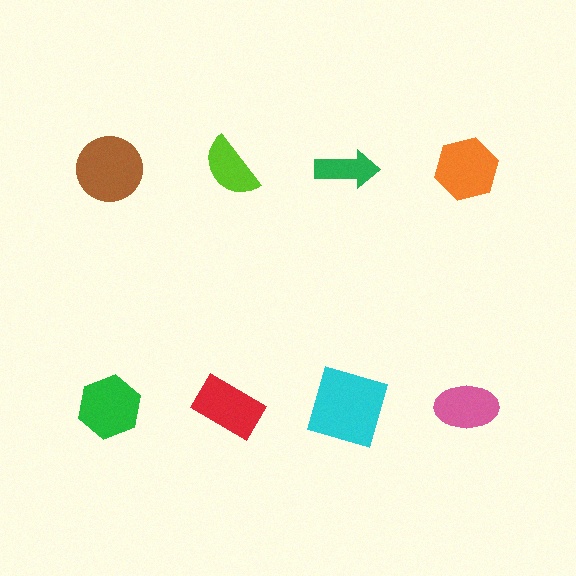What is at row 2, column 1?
A green hexagon.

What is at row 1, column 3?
A green arrow.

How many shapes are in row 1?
4 shapes.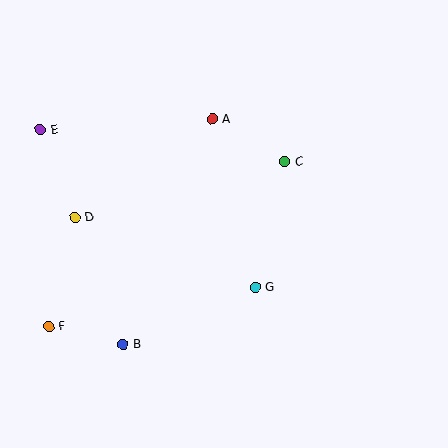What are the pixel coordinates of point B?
Point B is at (123, 344).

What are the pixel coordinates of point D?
Point D is at (75, 217).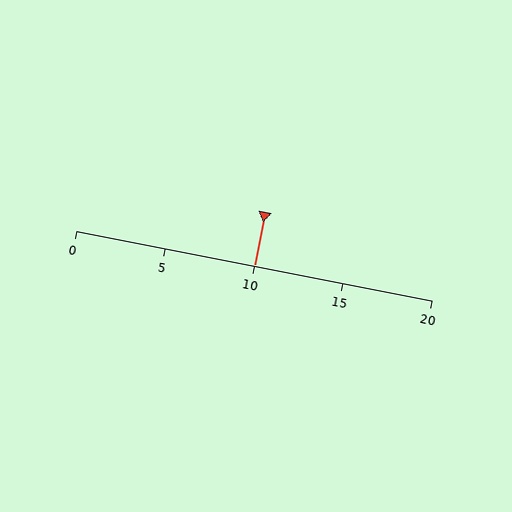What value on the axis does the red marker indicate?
The marker indicates approximately 10.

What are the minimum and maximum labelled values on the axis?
The axis runs from 0 to 20.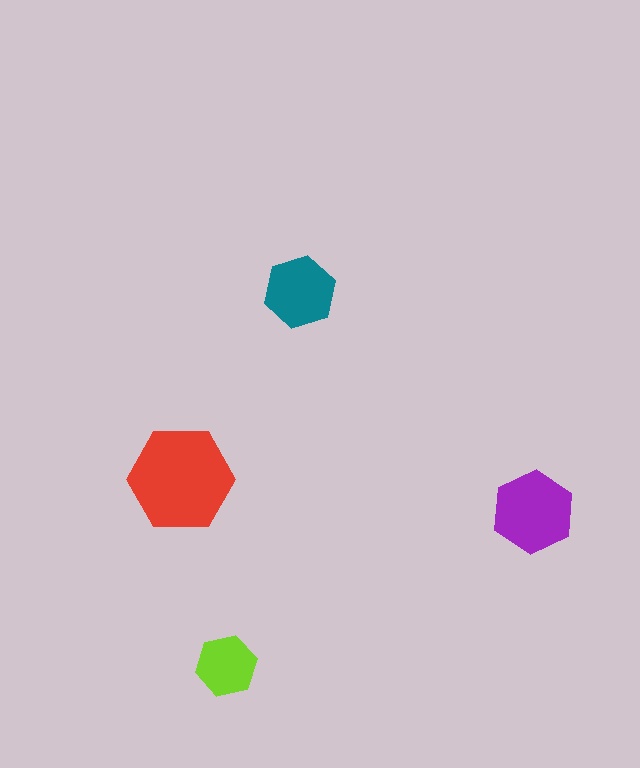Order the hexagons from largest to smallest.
the red one, the purple one, the teal one, the lime one.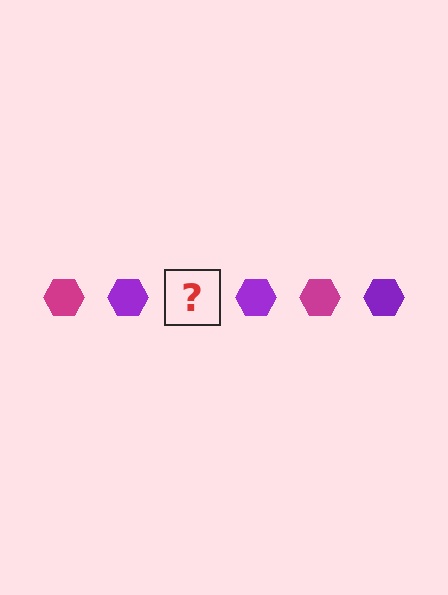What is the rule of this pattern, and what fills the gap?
The rule is that the pattern cycles through magenta, purple hexagons. The gap should be filled with a magenta hexagon.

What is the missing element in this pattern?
The missing element is a magenta hexagon.